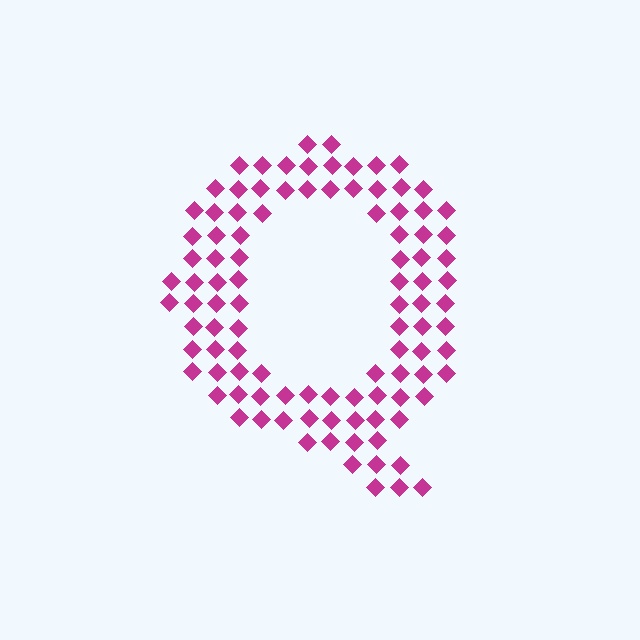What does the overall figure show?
The overall figure shows the letter Q.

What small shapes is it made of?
It is made of small diamonds.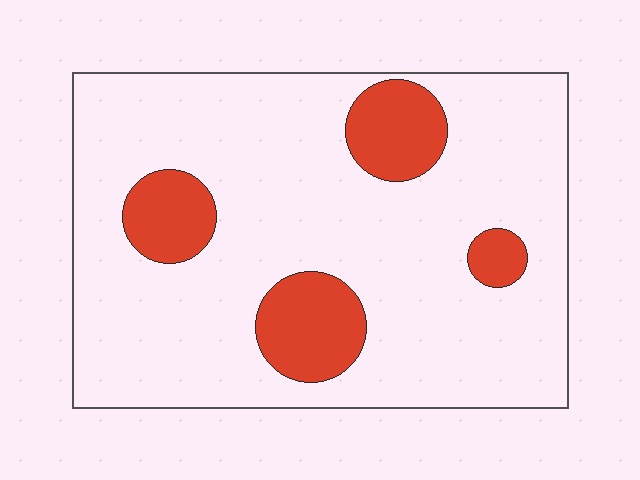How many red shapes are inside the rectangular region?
4.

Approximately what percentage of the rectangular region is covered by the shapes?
Approximately 15%.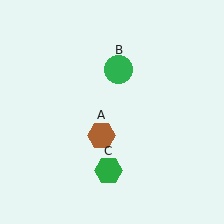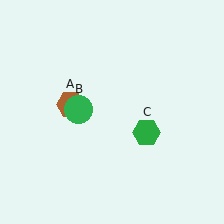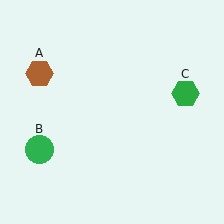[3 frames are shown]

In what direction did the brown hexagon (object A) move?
The brown hexagon (object A) moved up and to the left.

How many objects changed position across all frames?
3 objects changed position: brown hexagon (object A), green circle (object B), green hexagon (object C).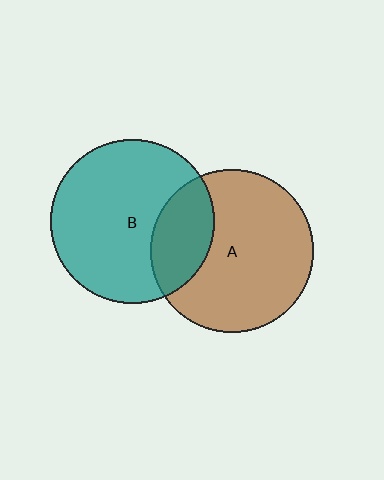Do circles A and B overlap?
Yes.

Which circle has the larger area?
Circle B (teal).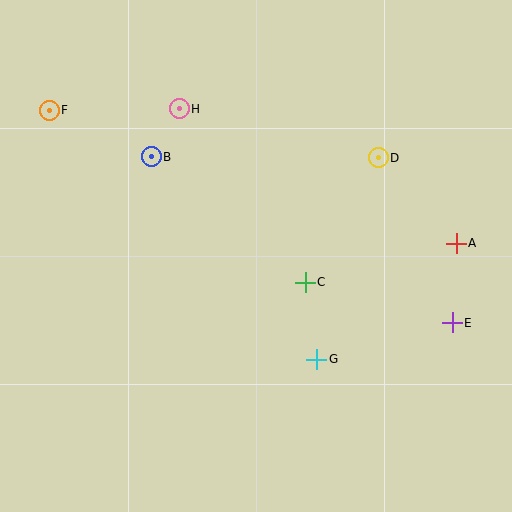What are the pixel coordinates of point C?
Point C is at (305, 282).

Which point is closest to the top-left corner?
Point F is closest to the top-left corner.